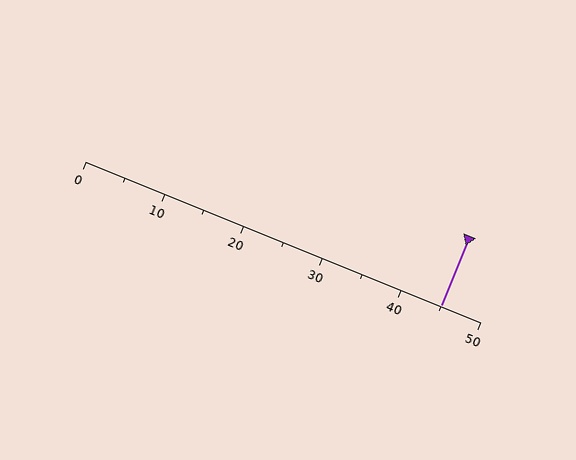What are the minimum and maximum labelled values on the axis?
The axis runs from 0 to 50.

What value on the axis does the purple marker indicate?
The marker indicates approximately 45.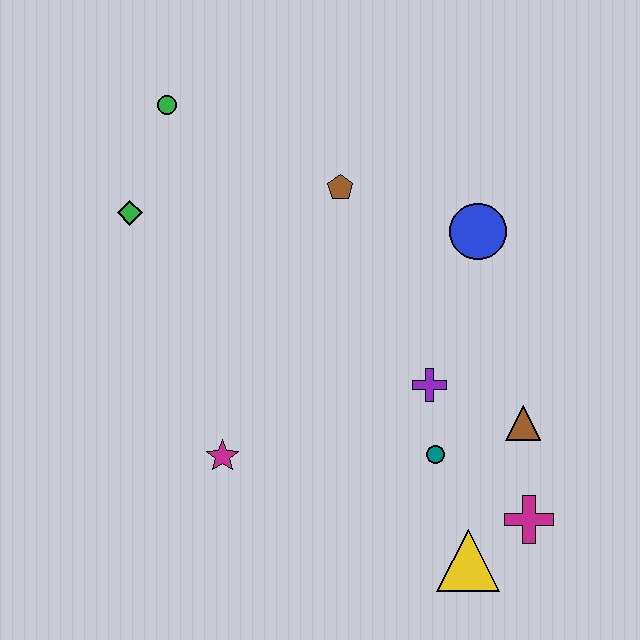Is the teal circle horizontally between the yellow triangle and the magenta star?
Yes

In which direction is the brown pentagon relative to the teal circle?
The brown pentagon is above the teal circle.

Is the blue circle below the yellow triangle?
No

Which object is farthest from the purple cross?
The green circle is farthest from the purple cross.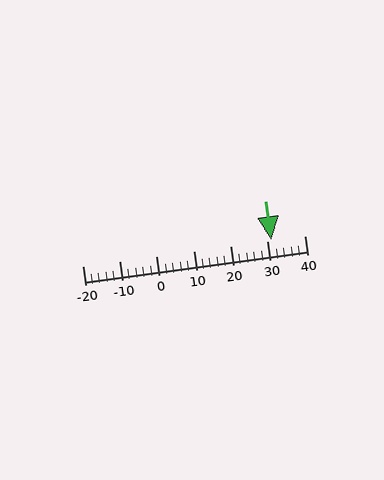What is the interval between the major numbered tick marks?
The major tick marks are spaced 10 units apart.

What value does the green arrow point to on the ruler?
The green arrow points to approximately 31.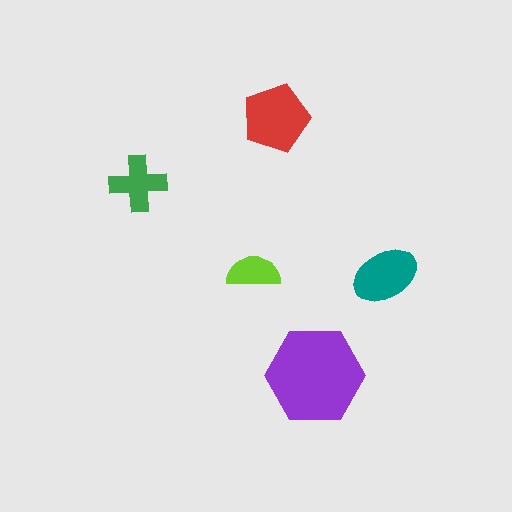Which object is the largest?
The purple hexagon.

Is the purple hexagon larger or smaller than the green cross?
Larger.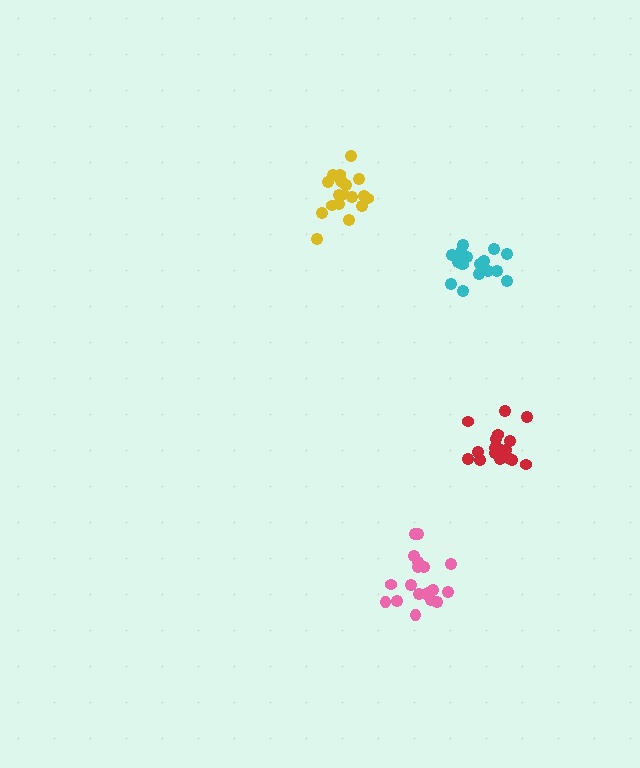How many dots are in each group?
Group 1: 19 dots, Group 2: 19 dots, Group 3: 19 dots, Group 4: 17 dots (74 total).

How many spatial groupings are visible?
There are 4 spatial groupings.